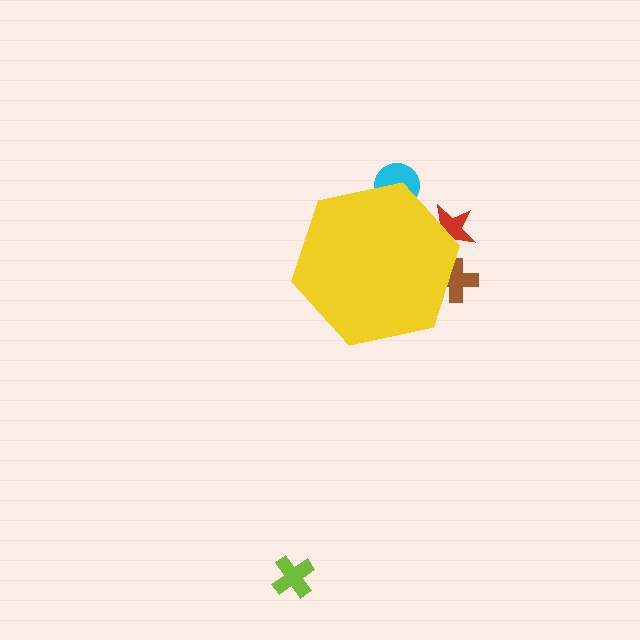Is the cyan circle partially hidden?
Yes, the cyan circle is partially hidden behind the yellow hexagon.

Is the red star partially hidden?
Yes, the red star is partially hidden behind the yellow hexagon.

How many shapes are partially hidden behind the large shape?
3 shapes are partially hidden.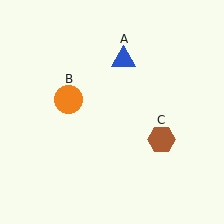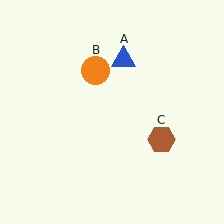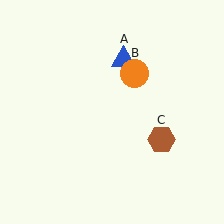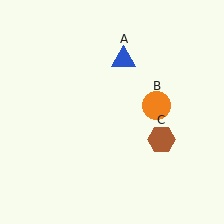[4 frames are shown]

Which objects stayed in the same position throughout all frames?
Blue triangle (object A) and brown hexagon (object C) remained stationary.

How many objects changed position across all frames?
1 object changed position: orange circle (object B).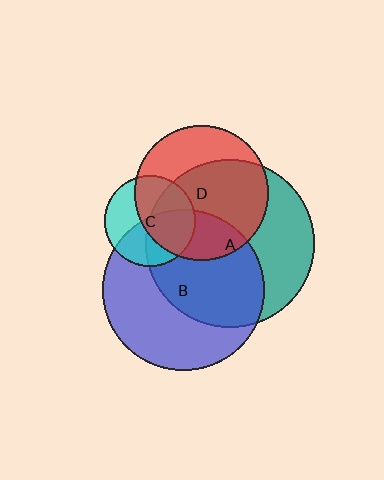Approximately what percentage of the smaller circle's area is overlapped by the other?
Approximately 55%.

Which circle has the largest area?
Circle A (teal).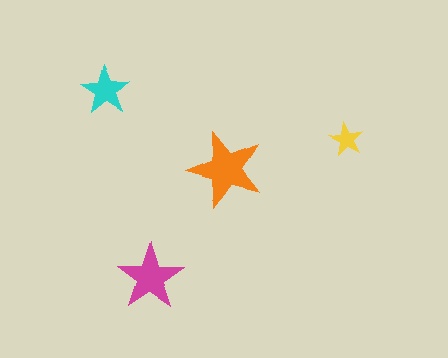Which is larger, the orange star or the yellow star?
The orange one.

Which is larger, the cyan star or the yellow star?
The cyan one.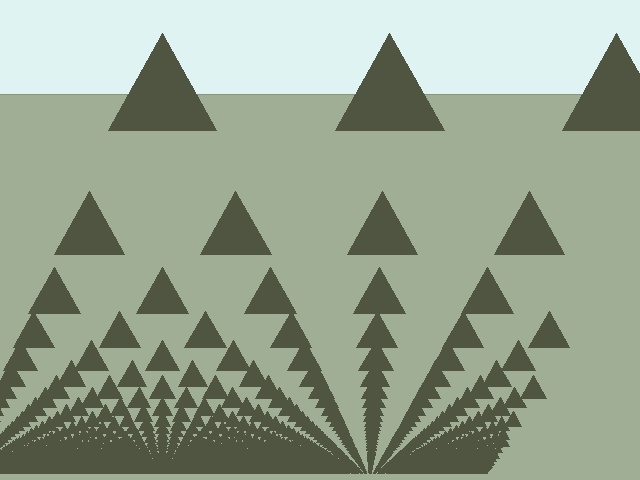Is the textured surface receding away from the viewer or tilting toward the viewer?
The surface appears to tilt toward the viewer. Texture elements get larger and sparser toward the top.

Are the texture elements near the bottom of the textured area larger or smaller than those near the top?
Smaller. The gradient is inverted — elements near the bottom are smaller and denser.